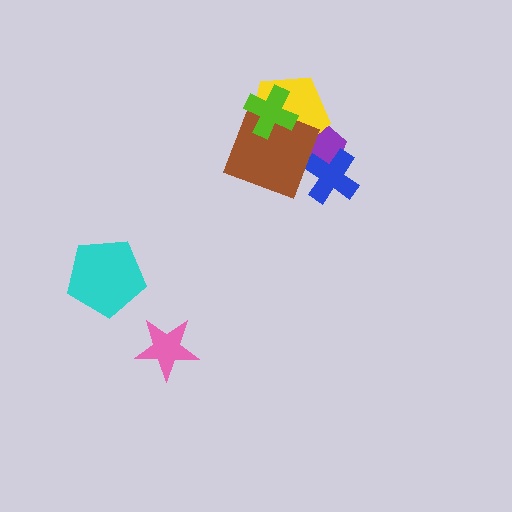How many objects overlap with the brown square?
3 objects overlap with the brown square.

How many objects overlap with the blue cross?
1 object overlaps with the blue cross.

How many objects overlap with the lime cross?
2 objects overlap with the lime cross.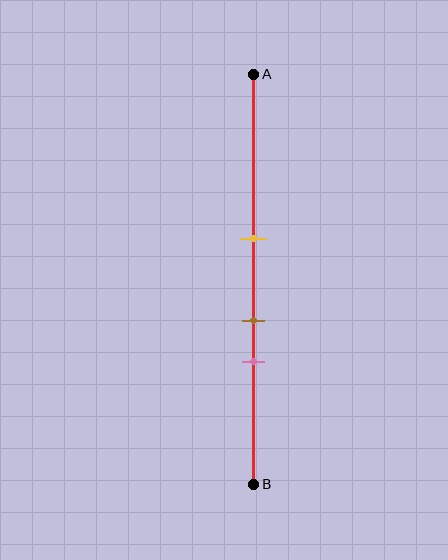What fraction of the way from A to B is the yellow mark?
The yellow mark is approximately 40% (0.4) of the way from A to B.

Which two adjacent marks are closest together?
The brown and pink marks are the closest adjacent pair.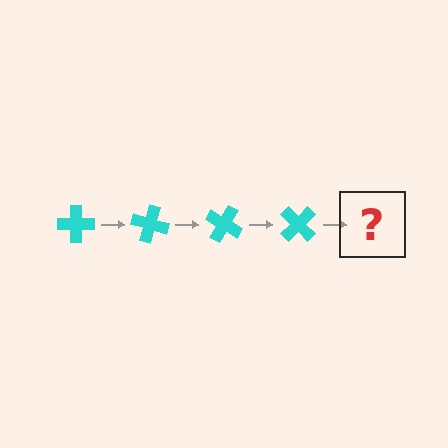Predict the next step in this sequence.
The next step is a cyan cross rotated 60 degrees.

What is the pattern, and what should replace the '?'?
The pattern is that the cross rotates 15 degrees each step. The '?' should be a cyan cross rotated 60 degrees.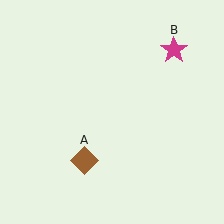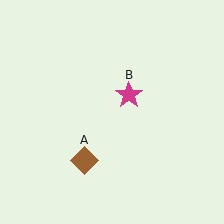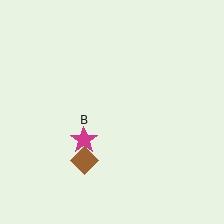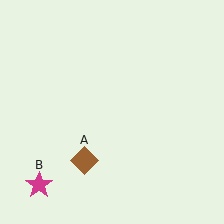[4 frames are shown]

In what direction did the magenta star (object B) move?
The magenta star (object B) moved down and to the left.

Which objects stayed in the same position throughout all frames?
Brown diamond (object A) remained stationary.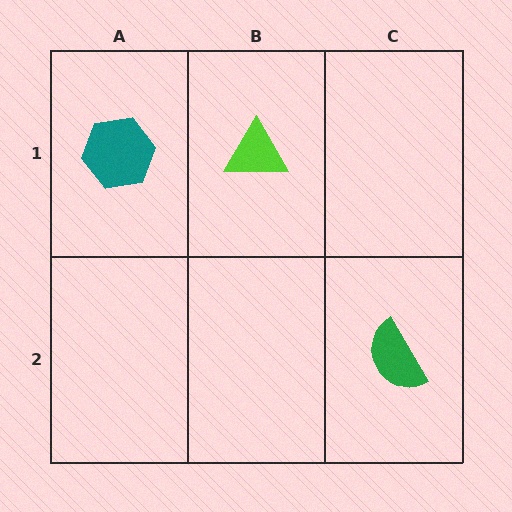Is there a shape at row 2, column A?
No, that cell is empty.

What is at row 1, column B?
A lime triangle.